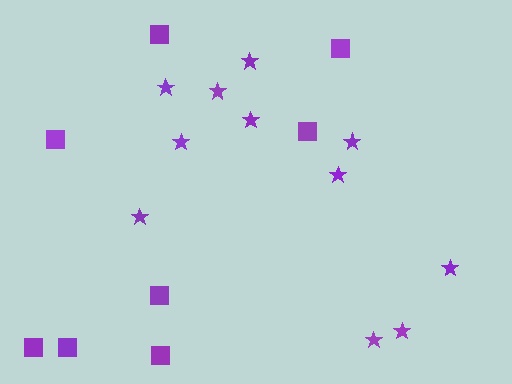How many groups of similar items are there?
There are 2 groups: one group of squares (8) and one group of stars (11).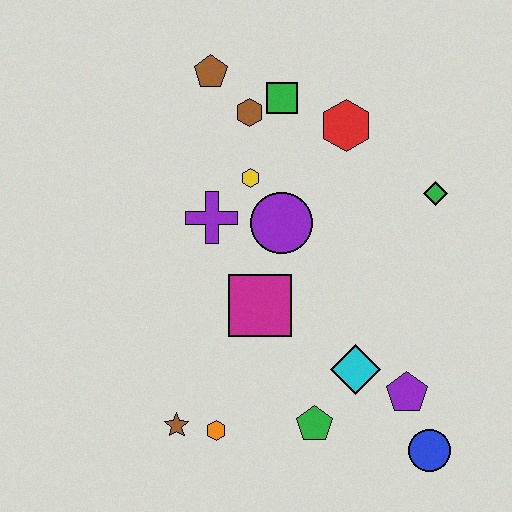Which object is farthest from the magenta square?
The brown pentagon is farthest from the magenta square.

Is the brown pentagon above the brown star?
Yes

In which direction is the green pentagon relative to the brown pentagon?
The green pentagon is below the brown pentagon.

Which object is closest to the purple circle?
The yellow hexagon is closest to the purple circle.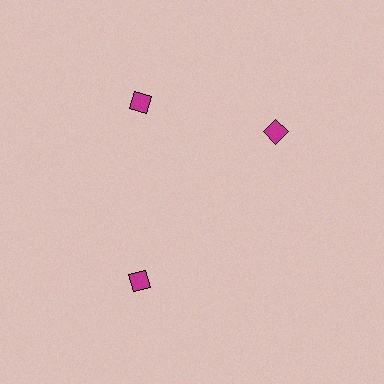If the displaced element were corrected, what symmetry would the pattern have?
It would have 3-fold rotational symmetry — the pattern would map onto itself every 120 degrees.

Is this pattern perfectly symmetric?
No. The 3 magenta diamonds are arranged in a ring, but one element near the 3 o'clock position is rotated out of alignment along the ring, breaking the 3-fold rotational symmetry.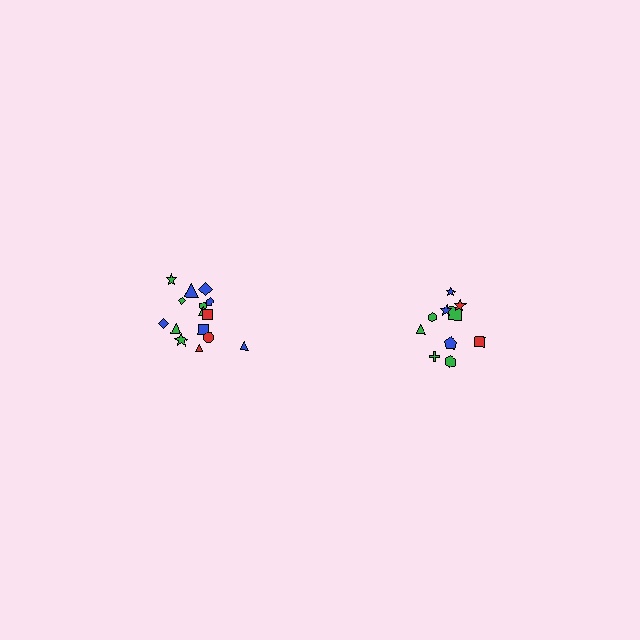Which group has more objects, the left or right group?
The left group.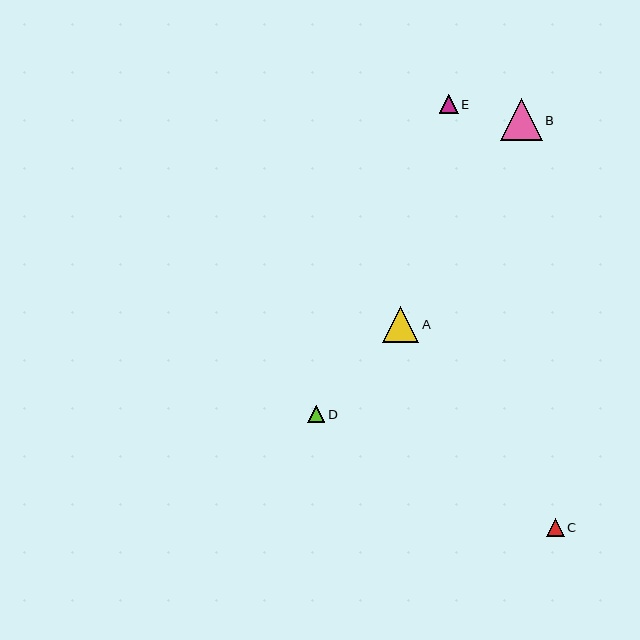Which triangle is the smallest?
Triangle D is the smallest with a size of approximately 17 pixels.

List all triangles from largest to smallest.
From largest to smallest: B, A, E, C, D.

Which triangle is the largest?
Triangle B is the largest with a size of approximately 41 pixels.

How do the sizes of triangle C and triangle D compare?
Triangle C and triangle D are approximately the same size.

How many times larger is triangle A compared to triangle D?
Triangle A is approximately 2.1 times the size of triangle D.